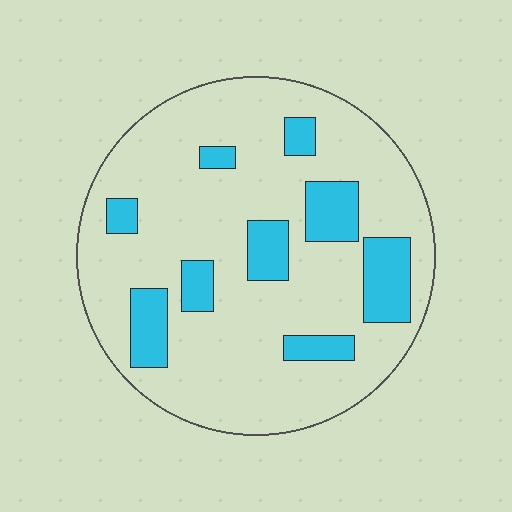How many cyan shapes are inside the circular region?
9.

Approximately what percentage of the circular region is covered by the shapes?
Approximately 20%.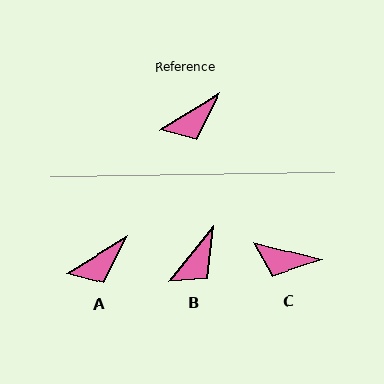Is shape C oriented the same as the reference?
No, it is off by about 45 degrees.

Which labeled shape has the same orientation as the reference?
A.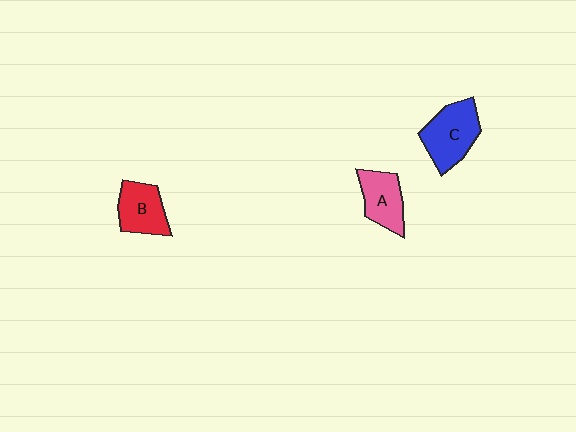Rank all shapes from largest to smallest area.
From largest to smallest: C (blue), B (red), A (pink).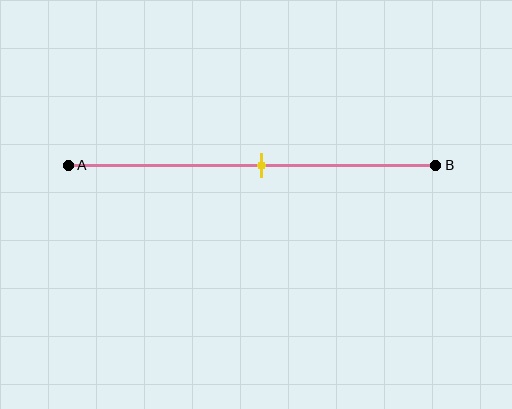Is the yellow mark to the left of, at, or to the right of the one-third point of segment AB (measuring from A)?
The yellow mark is to the right of the one-third point of segment AB.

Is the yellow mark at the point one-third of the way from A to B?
No, the mark is at about 55% from A, not at the 33% one-third point.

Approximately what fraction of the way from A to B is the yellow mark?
The yellow mark is approximately 55% of the way from A to B.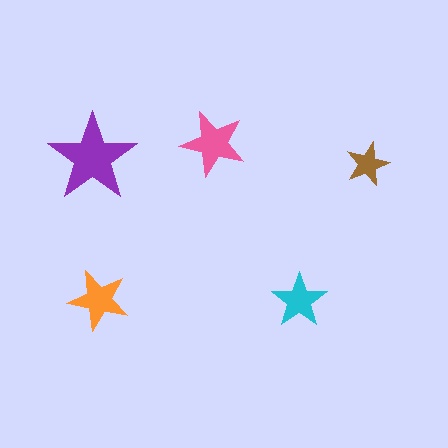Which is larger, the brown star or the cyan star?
The cyan one.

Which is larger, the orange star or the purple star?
The purple one.